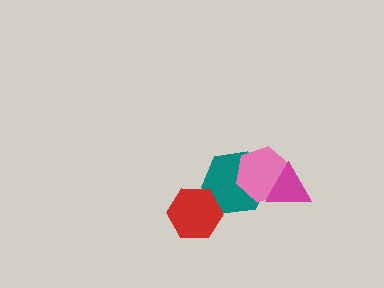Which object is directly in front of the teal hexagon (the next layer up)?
The pink hexagon is directly in front of the teal hexagon.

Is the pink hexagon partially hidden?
Yes, it is partially covered by another shape.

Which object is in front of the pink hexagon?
The magenta triangle is in front of the pink hexagon.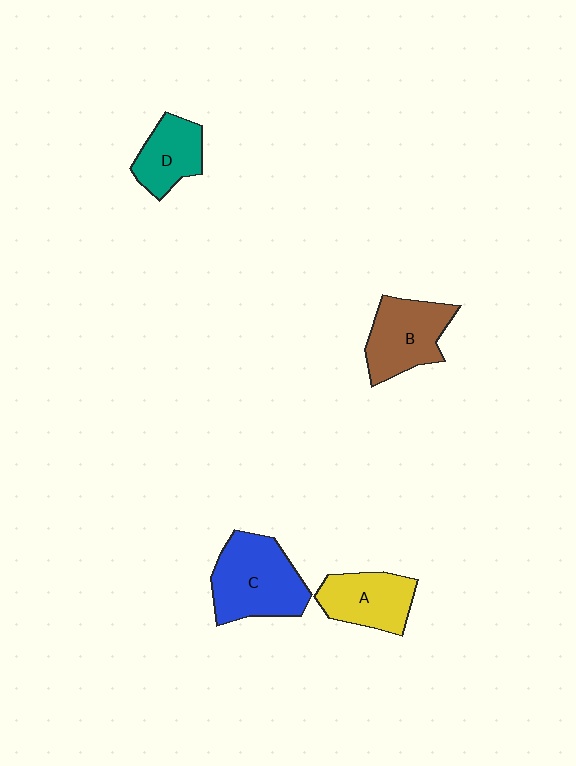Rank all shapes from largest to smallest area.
From largest to smallest: C (blue), B (brown), A (yellow), D (teal).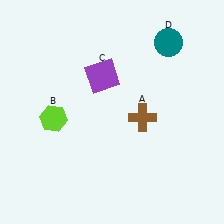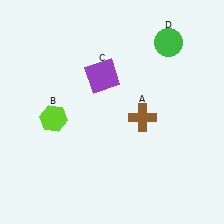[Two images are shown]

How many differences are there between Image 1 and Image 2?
There is 1 difference between the two images.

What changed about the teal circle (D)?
In Image 1, D is teal. In Image 2, it changed to green.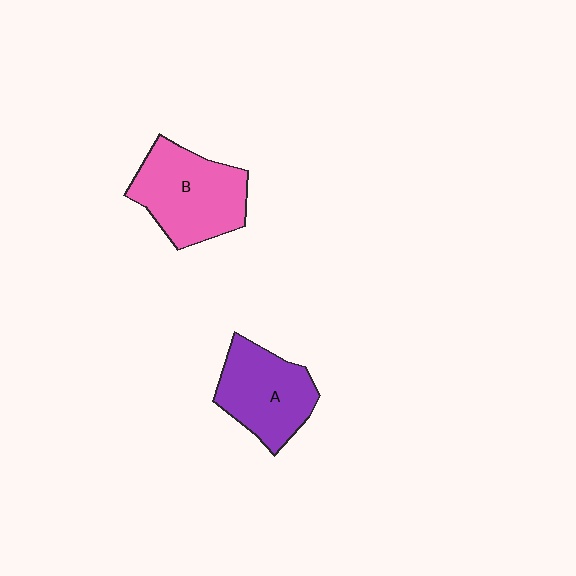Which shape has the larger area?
Shape B (pink).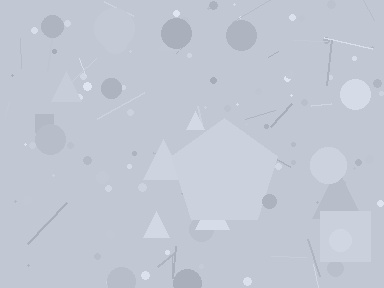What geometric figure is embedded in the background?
A pentagon is embedded in the background.